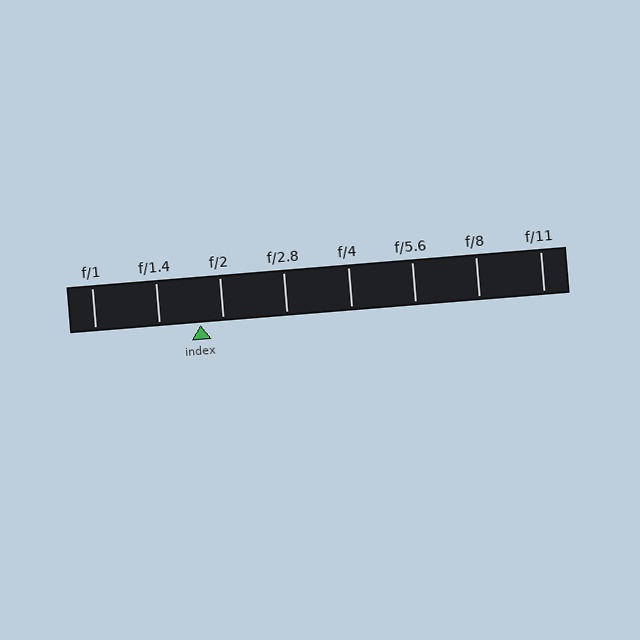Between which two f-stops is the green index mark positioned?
The index mark is between f/1.4 and f/2.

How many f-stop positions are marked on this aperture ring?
There are 8 f-stop positions marked.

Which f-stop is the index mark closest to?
The index mark is closest to f/2.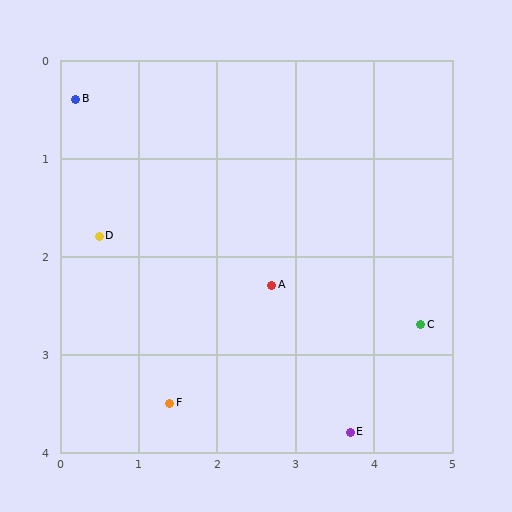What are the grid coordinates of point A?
Point A is at approximately (2.7, 2.3).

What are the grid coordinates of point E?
Point E is at approximately (3.7, 3.8).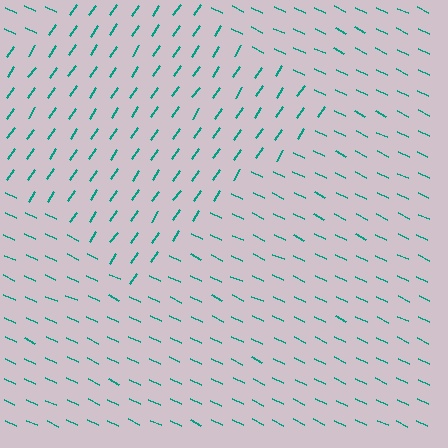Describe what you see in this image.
The image is filled with small teal line segments. A diamond region in the image has lines oriented differently from the surrounding lines, creating a visible texture boundary.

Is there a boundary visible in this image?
Yes, there is a texture boundary formed by a change in line orientation.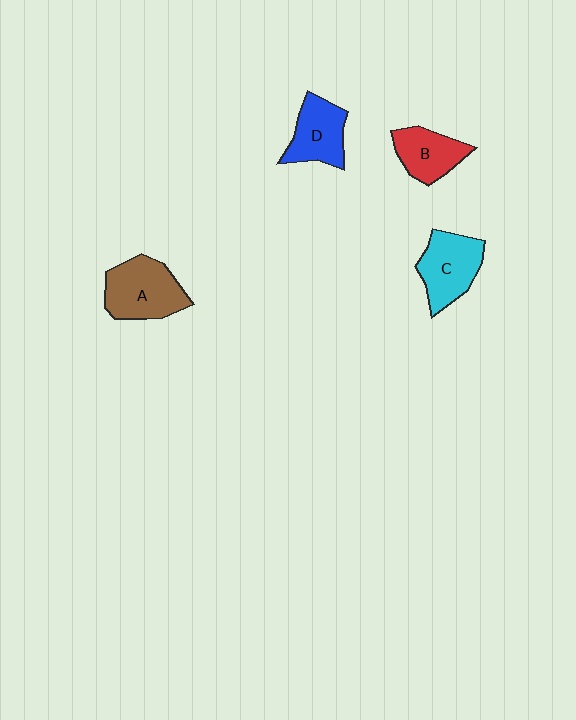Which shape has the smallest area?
Shape B (red).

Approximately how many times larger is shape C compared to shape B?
Approximately 1.3 times.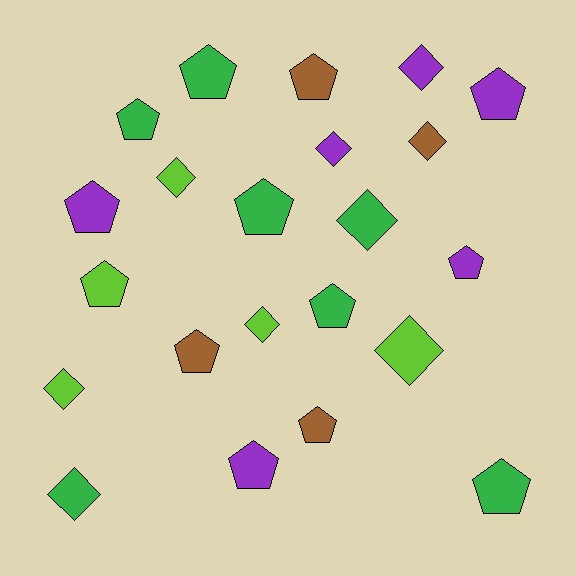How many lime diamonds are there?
There are 4 lime diamonds.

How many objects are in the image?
There are 22 objects.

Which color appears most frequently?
Green, with 7 objects.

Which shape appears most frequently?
Pentagon, with 13 objects.